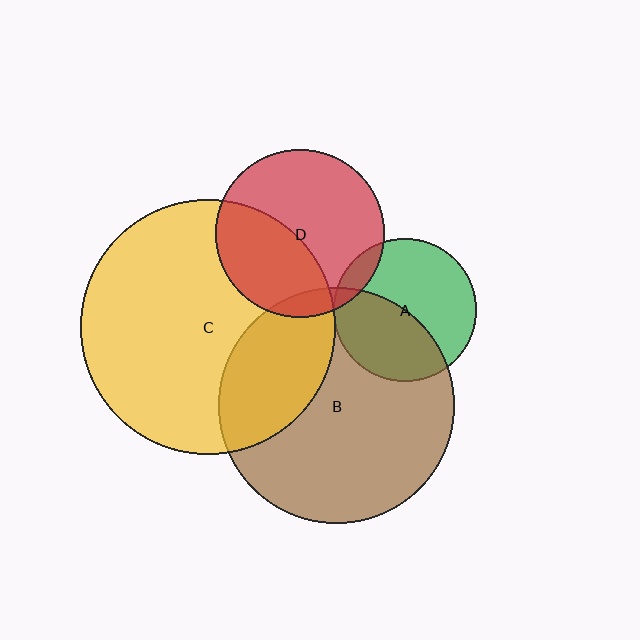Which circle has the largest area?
Circle C (yellow).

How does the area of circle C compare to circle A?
Approximately 3.2 times.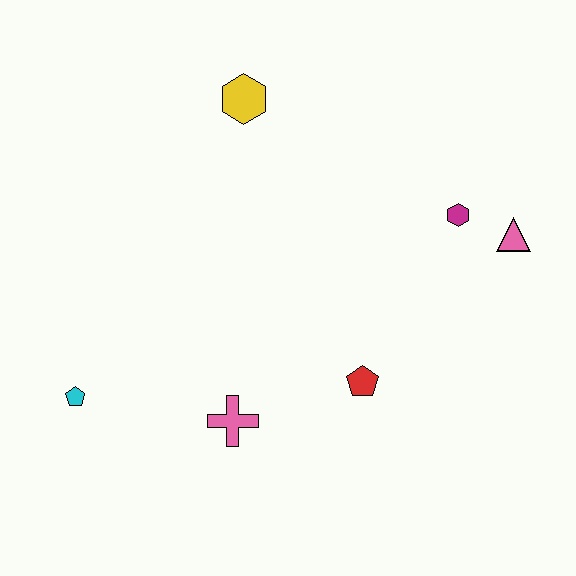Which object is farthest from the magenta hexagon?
The cyan pentagon is farthest from the magenta hexagon.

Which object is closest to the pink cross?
The red pentagon is closest to the pink cross.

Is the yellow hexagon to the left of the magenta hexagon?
Yes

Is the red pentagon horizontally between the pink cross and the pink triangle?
Yes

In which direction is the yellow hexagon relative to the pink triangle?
The yellow hexagon is to the left of the pink triangle.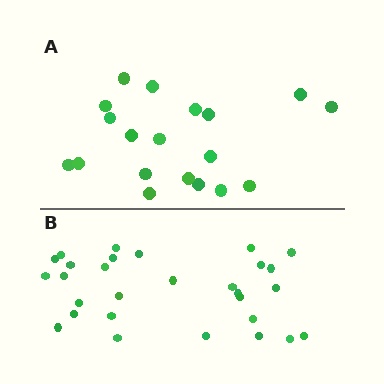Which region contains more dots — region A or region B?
Region B (the bottom region) has more dots.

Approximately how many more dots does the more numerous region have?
Region B has roughly 10 or so more dots than region A.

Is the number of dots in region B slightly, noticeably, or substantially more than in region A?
Region B has substantially more. The ratio is roughly 1.5 to 1.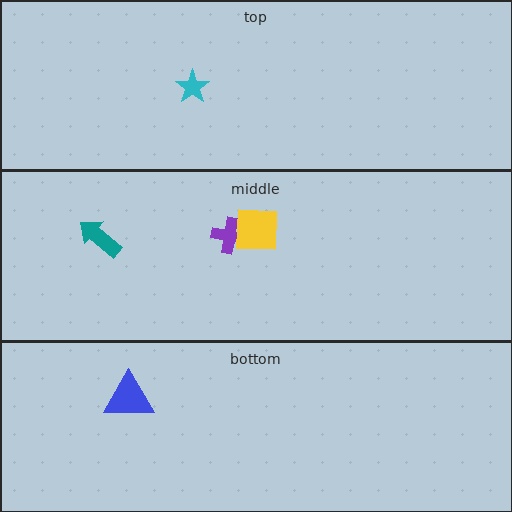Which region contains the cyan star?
The top region.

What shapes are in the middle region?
The purple cross, the yellow square, the teal arrow.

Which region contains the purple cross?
The middle region.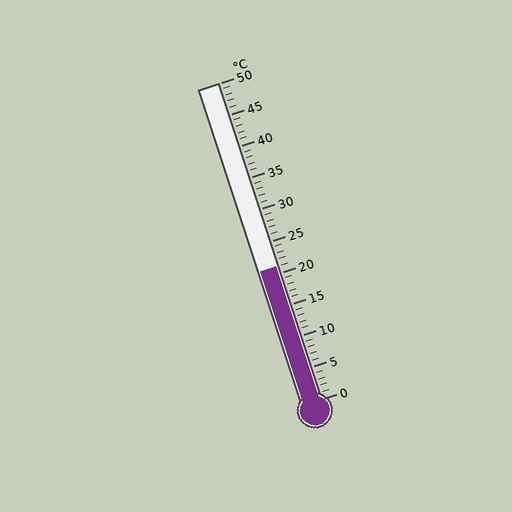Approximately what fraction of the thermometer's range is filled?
The thermometer is filled to approximately 40% of its range.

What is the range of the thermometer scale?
The thermometer scale ranges from 0°C to 50°C.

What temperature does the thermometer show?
The thermometer shows approximately 21°C.